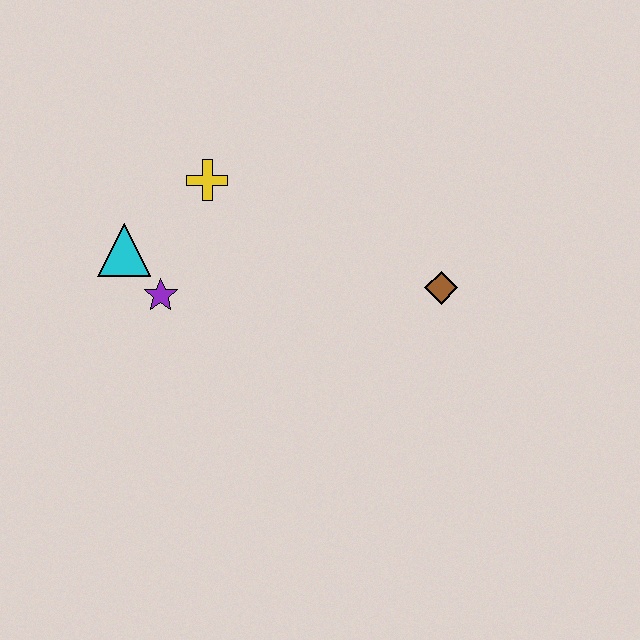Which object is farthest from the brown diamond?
The cyan triangle is farthest from the brown diamond.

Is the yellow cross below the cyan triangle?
No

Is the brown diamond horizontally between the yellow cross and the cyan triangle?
No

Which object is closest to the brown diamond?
The yellow cross is closest to the brown diamond.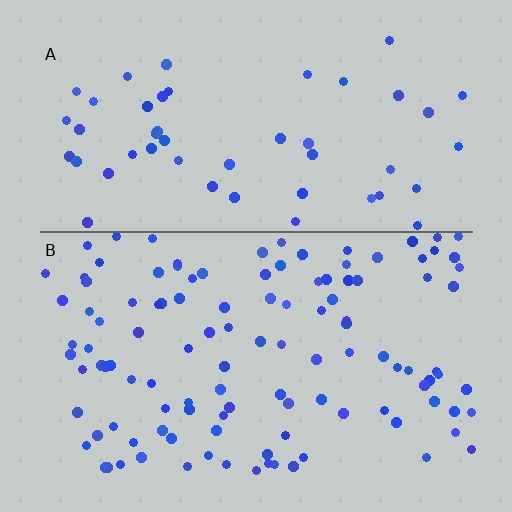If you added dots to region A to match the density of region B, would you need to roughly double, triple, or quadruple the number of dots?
Approximately double.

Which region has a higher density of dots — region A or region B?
B (the bottom).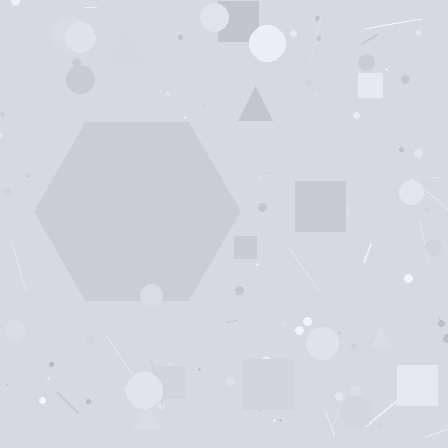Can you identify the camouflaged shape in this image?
The camouflaged shape is a hexagon.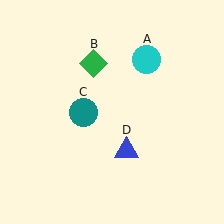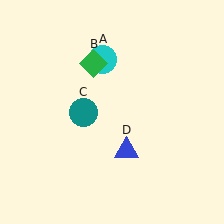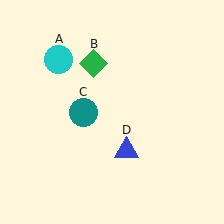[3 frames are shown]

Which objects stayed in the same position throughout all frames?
Green diamond (object B) and teal circle (object C) and blue triangle (object D) remained stationary.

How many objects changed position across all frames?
1 object changed position: cyan circle (object A).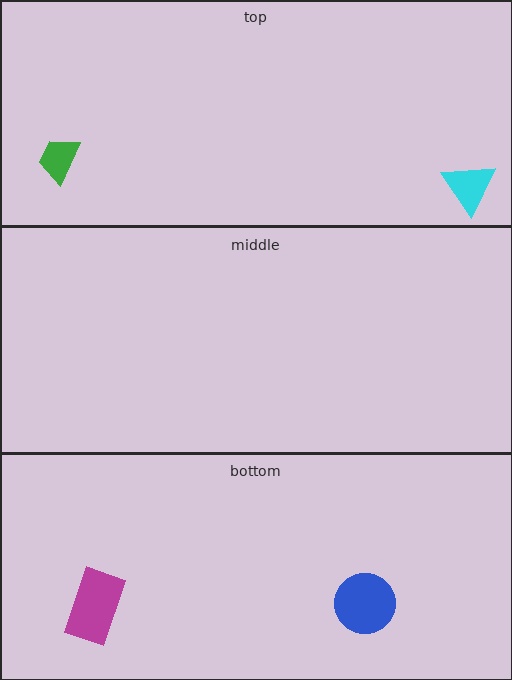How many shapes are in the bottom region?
2.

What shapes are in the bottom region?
The magenta rectangle, the blue circle.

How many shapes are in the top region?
2.